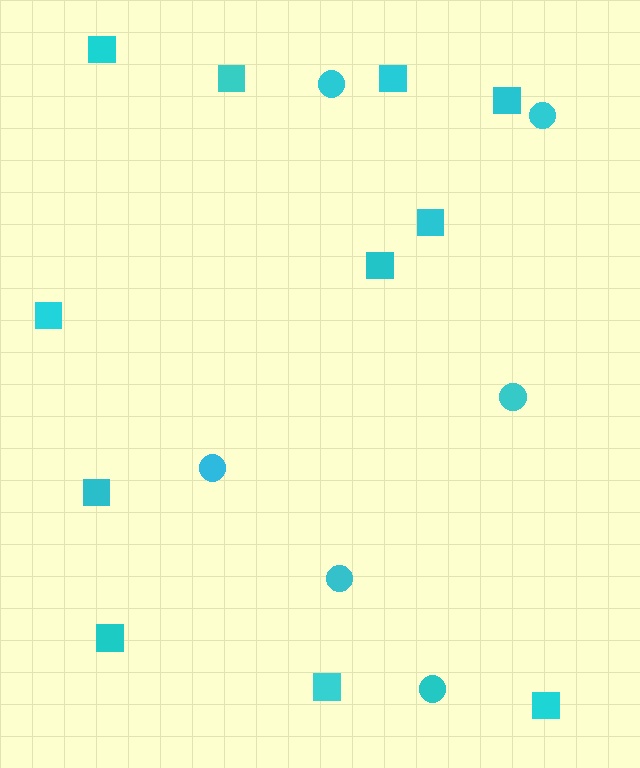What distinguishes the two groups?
There are 2 groups: one group of circles (6) and one group of squares (11).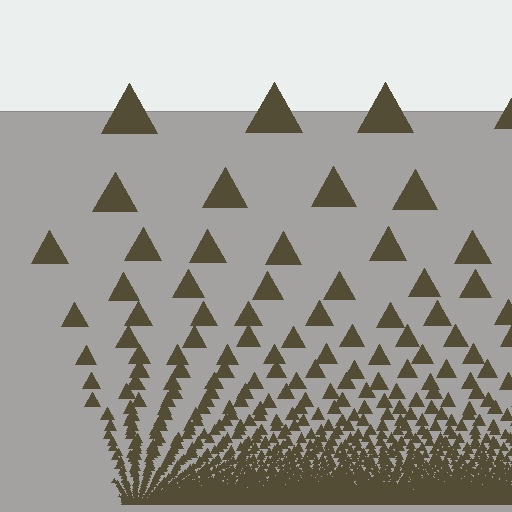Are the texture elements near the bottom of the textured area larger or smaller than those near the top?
Smaller. The gradient is inverted — elements near the bottom are smaller and denser.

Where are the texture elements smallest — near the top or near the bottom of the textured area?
Near the bottom.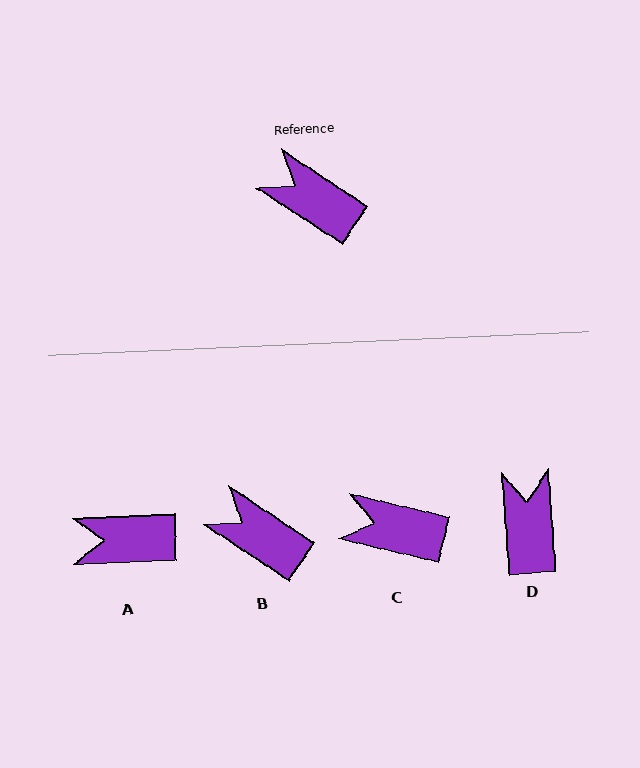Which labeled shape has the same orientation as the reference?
B.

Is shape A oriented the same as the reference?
No, it is off by about 36 degrees.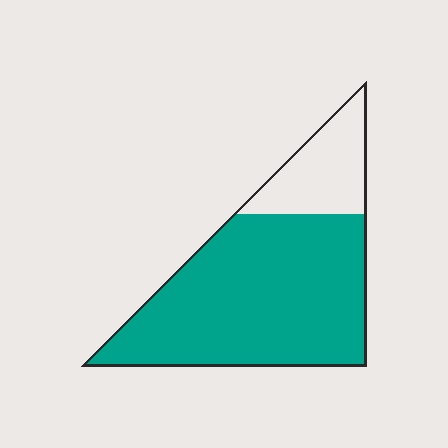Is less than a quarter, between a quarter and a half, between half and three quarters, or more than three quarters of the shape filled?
More than three quarters.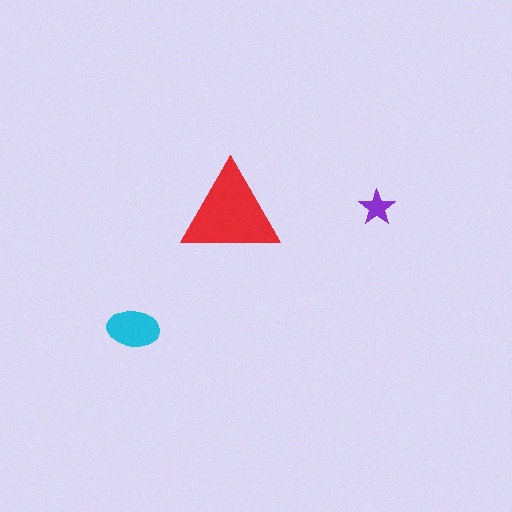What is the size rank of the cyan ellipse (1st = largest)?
2nd.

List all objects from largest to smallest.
The red triangle, the cyan ellipse, the purple star.